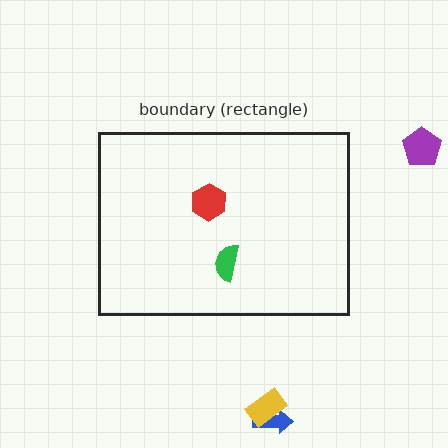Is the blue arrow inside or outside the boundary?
Outside.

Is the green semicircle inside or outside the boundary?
Inside.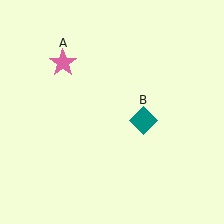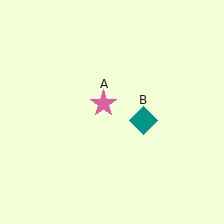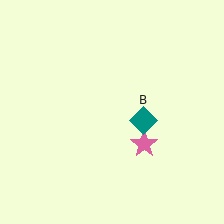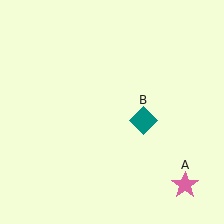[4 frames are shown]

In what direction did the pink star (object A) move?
The pink star (object A) moved down and to the right.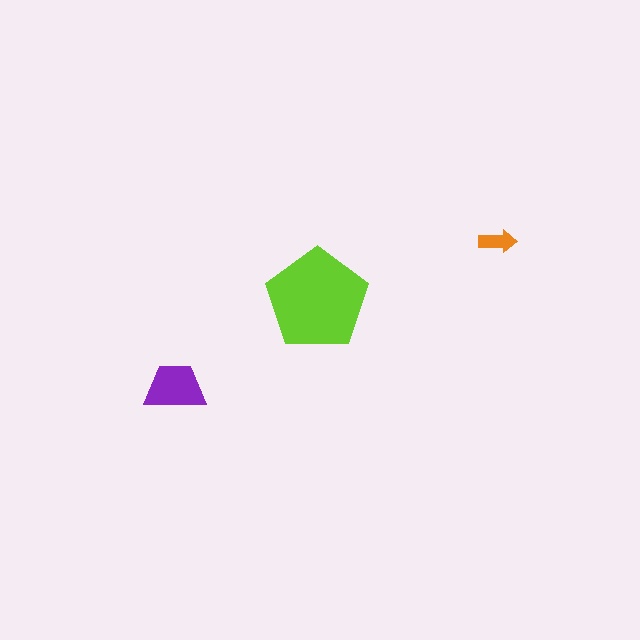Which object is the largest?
The lime pentagon.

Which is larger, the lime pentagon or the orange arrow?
The lime pentagon.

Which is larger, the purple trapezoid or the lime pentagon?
The lime pentagon.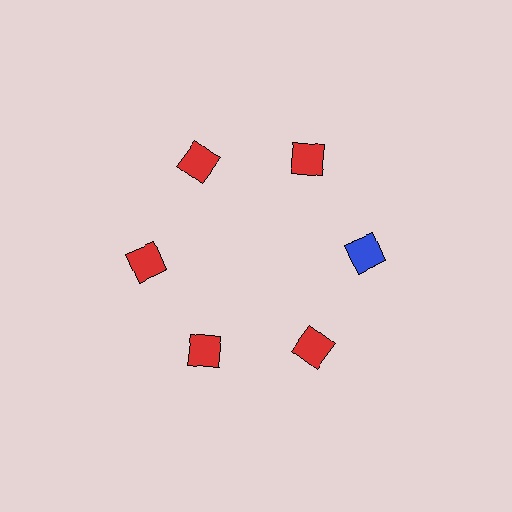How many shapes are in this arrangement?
There are 6 shapes arranged in a ring pattern.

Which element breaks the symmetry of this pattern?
The blue diamond at roughly the 3 o'clock position breaks the symmetry. All other shapes are red diamonds.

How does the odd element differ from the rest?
It has a different color: blue instead of red.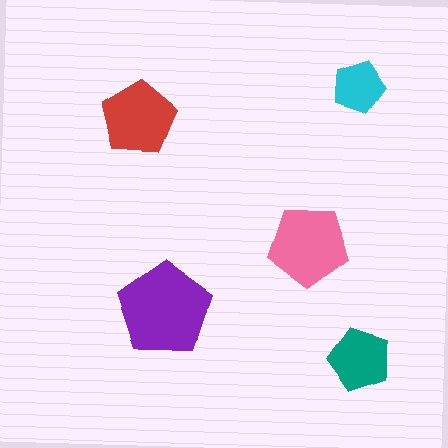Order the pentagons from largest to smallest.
the purple one, the pink one, the red one, the teal one, the cyan one.